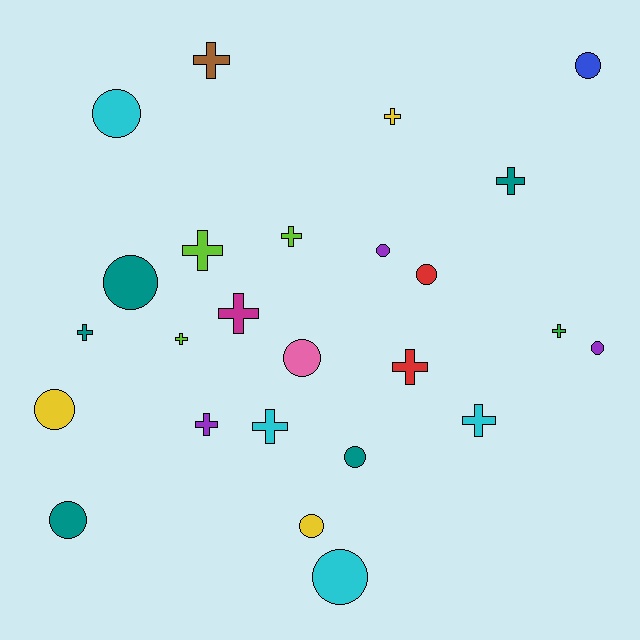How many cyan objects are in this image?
There are 4 cyan objects.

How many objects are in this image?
There are 25 objects.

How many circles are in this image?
There are 12 circles.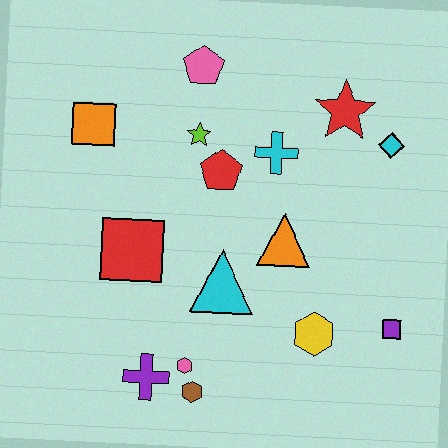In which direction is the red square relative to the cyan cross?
The red square is to the left of the cyan cross.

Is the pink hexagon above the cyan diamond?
No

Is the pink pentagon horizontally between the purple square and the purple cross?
Yes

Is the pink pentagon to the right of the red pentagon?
No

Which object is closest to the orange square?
The lime star is closest to the orange square.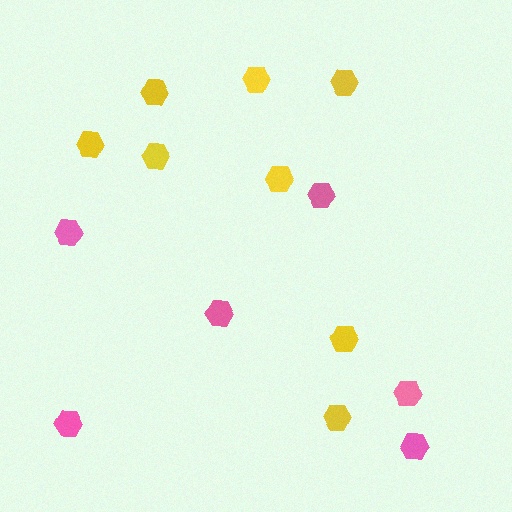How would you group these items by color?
There are 2 groups: one group of yellow hexagons (8) and one group of pink hexagons (6).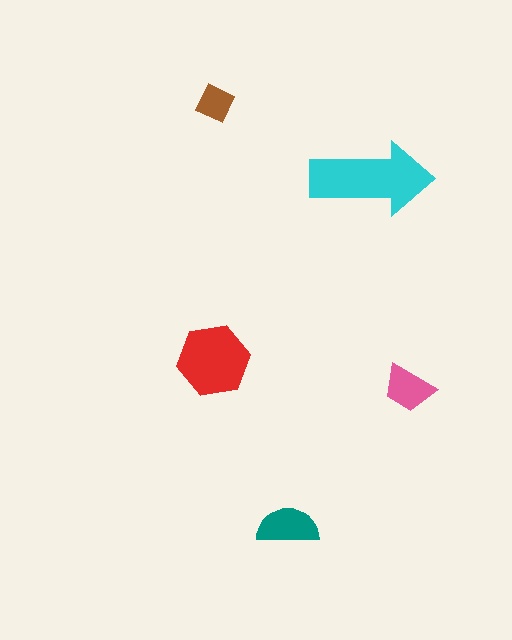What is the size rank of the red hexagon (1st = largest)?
2nd.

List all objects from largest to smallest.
The cyan arrow, the red hexagon, the teal semicircle, the pink trapezoid, the brown diamond.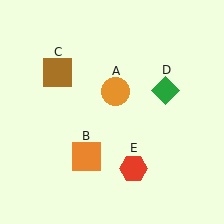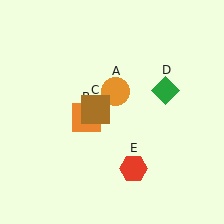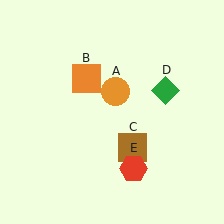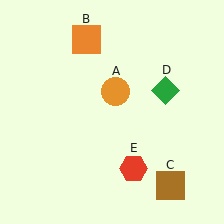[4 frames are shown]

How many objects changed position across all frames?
2 objects changed position: orange square (object B), brown square (object C).